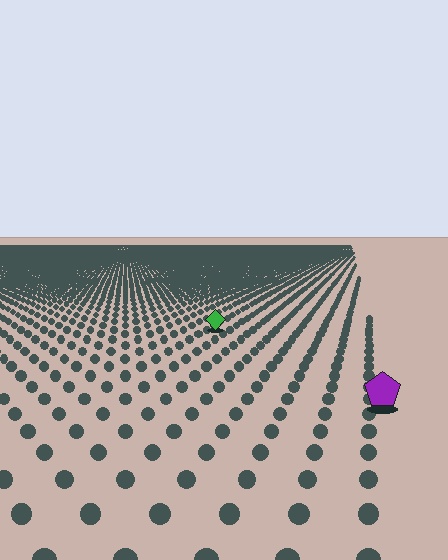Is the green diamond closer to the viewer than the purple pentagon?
No. The purple pentagon is closer — you can tell from the texture gradient: the ground texture is coarser near it.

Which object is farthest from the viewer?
The green diamond is farthest from the viewer. It appears smaller and the ground texture around it is denser.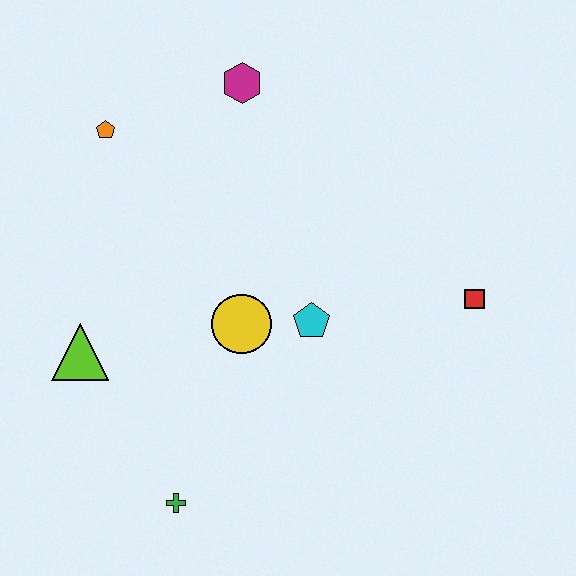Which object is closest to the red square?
The cyan pentagon is closest to the red square.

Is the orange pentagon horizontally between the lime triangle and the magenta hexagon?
Yes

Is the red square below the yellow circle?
No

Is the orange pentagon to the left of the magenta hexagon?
Yes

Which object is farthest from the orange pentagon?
The red square is farthest from the orange pentagon.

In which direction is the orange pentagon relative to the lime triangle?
The orange pentagon is above the lime triangle.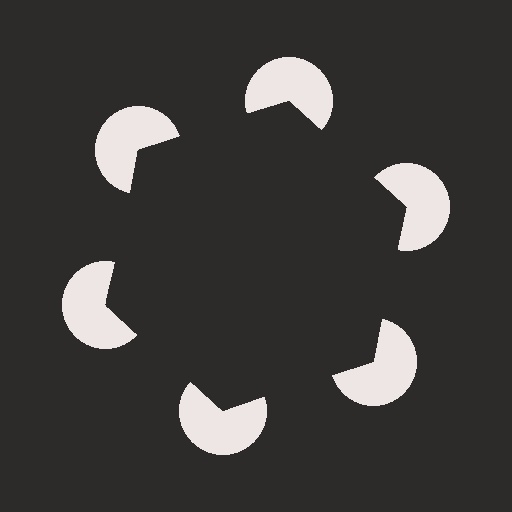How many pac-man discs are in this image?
There are 6 — one at each vertex of the illusory hexagon.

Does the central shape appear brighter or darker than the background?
It typically appears slightly darker than the background, even though no actual brightness change is drawn.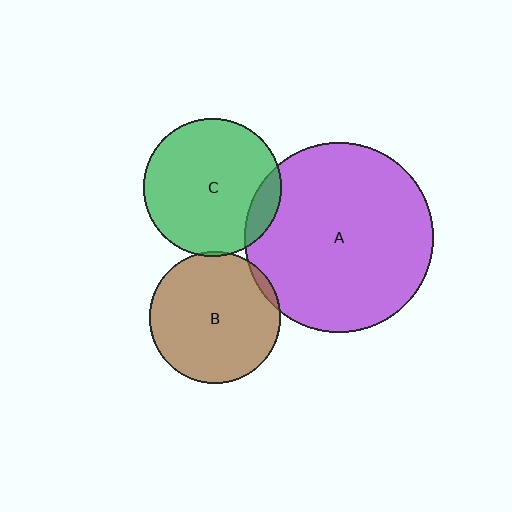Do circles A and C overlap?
Yes.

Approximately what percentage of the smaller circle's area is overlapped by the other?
Approximately 10%.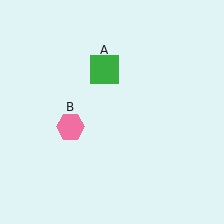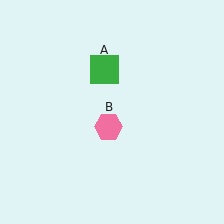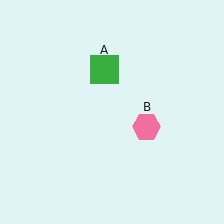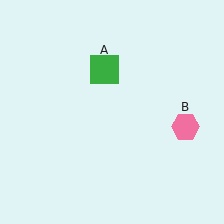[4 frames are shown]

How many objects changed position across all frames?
1 object changed position: pink hexagon (object B).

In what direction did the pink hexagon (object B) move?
The pink hexagon (object B) moved right.